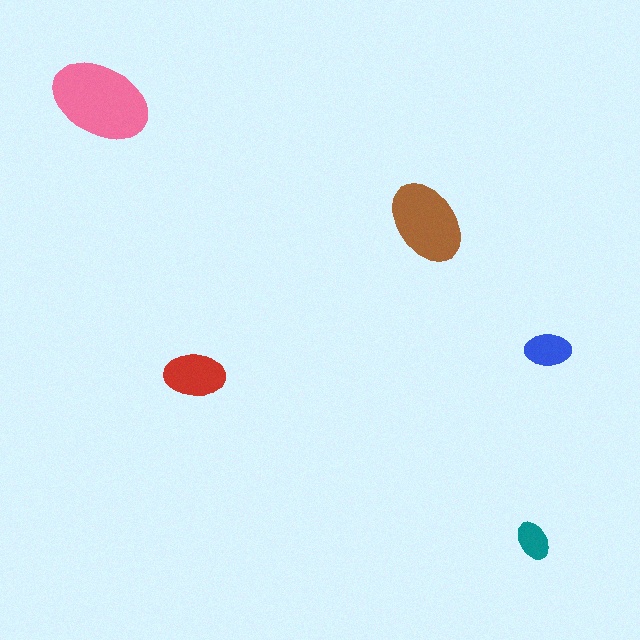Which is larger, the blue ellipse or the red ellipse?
The red one.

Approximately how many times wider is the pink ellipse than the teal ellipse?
About 2.5 times wider.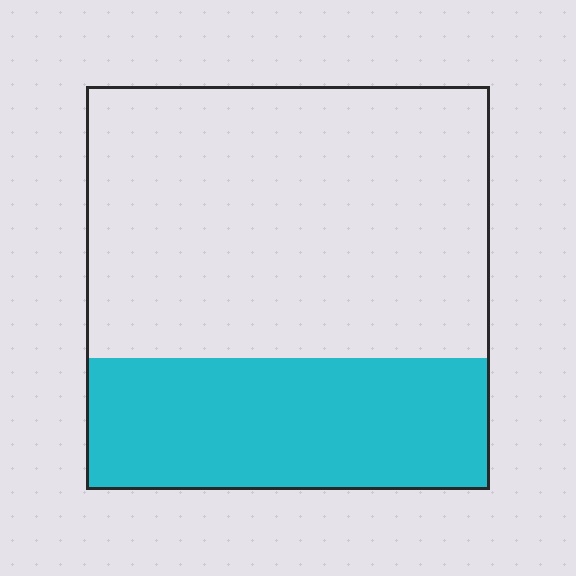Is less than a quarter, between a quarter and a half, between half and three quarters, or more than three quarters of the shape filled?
Between a quarter and a half.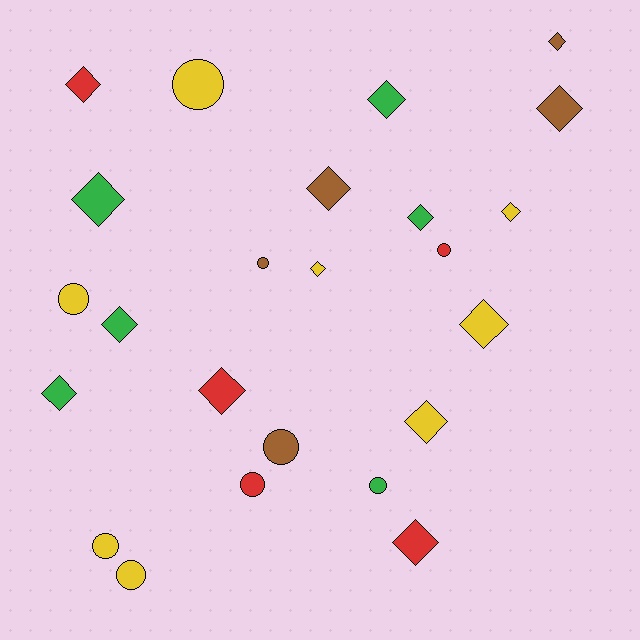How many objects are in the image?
There are 24 objects.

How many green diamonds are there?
There are 5 green diamonds.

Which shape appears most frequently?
Diamond, with 15 objects.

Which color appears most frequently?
Yellow, with 8 objects.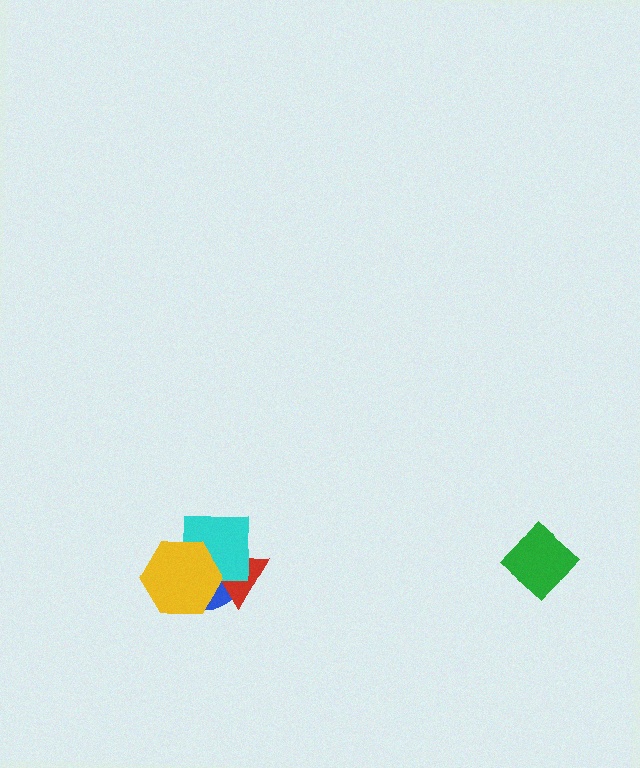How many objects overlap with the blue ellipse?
3 objects overlap with the blue ellipse.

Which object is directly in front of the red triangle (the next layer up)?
The cyan square is directly in front of the red triangle.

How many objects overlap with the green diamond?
0 objects overlap with the green diamond.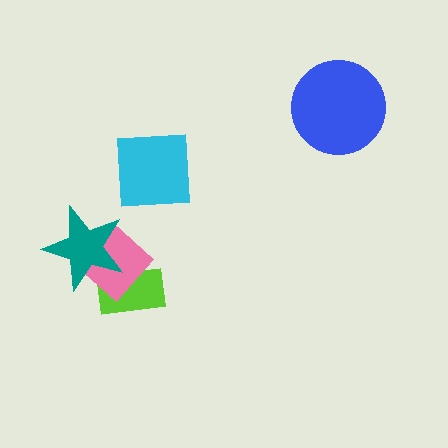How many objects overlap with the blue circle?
0 objects overlap with the blue circle.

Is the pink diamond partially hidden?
Yes, it is partially covered by another shape.